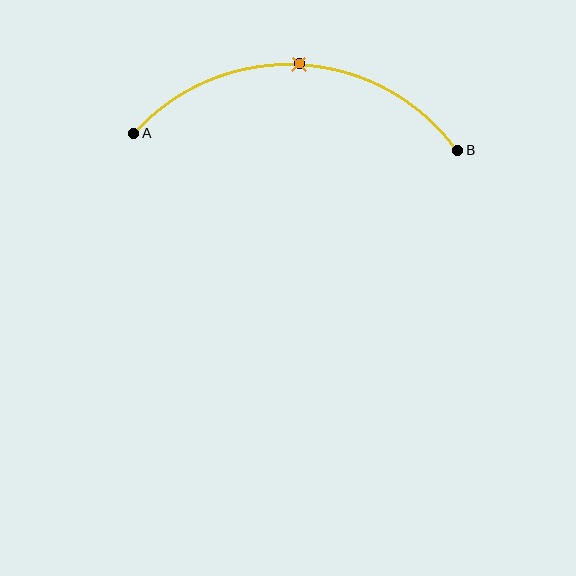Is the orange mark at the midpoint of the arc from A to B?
Yes. The orange mark lies on the arc at equal arc-length from both A and B — it is the arc midpoint.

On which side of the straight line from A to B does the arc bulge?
The arc bulges above the straight line connecting A and B.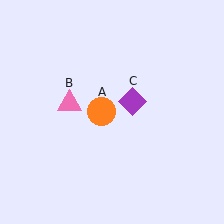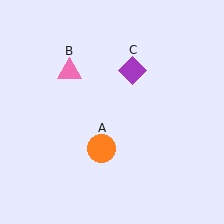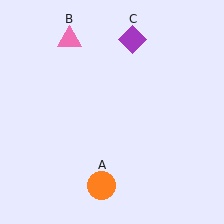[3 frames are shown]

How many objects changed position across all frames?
3 objects changed position: orange circle (object A), pink triangle (object B), purple diamond (object C).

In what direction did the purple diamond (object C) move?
The purple diamond (object C) moved up.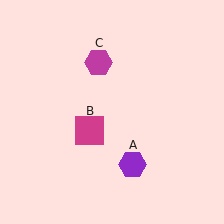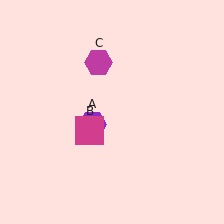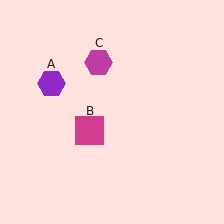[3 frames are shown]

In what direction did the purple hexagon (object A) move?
The purple hexagon (object A) moved up and to the left.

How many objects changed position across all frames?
1 object changed position: purple hexagon (object A).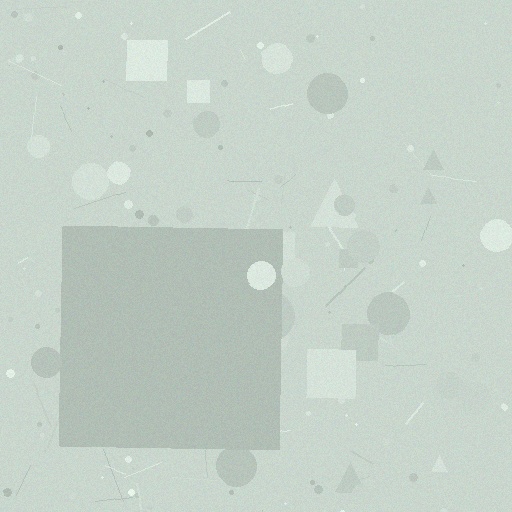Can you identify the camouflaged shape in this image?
The camouflaged shape is a square.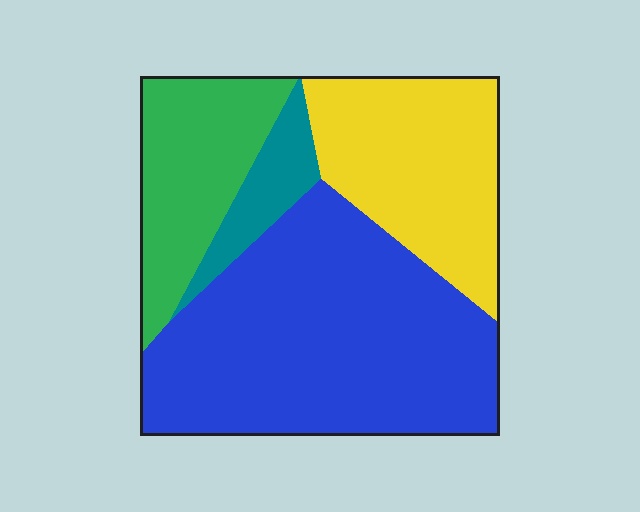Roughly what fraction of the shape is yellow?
Yellow takes up about one quarter (1/4) of the shape.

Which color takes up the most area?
Blue, at roughly 50%.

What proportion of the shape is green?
Green covers about 20% of the shape.